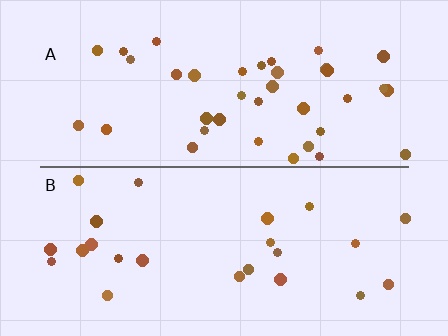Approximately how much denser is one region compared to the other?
Approximately 1.6× — region A over region B.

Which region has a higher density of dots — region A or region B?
A (the top).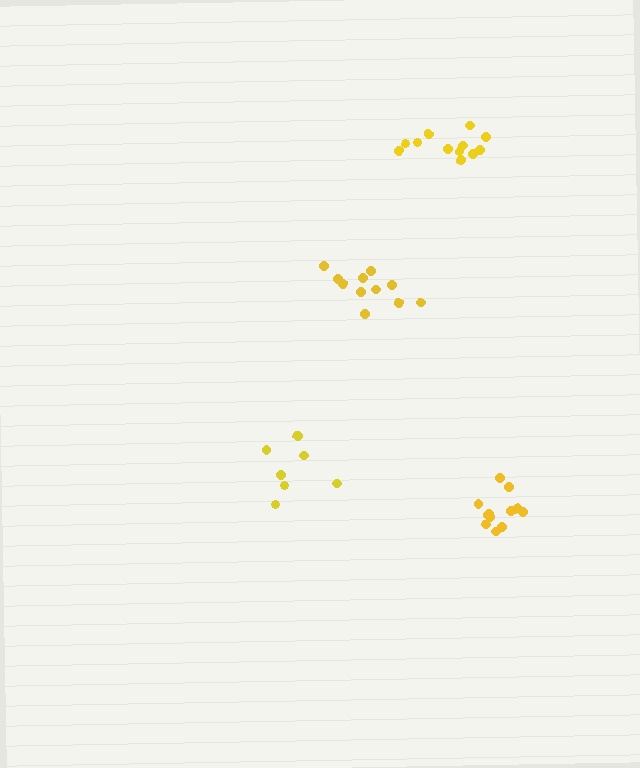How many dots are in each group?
Group 1: 12 dots, Group 2: 12 dots, Group 3: 8 dots, Group 4: 11 dots (43 total).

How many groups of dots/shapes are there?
There are 4 groups.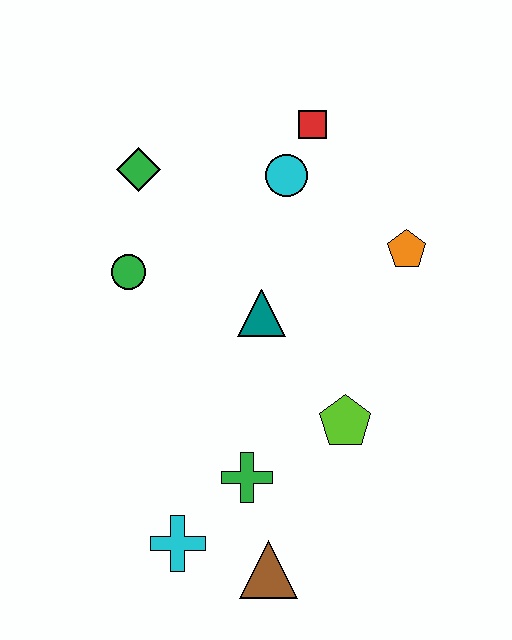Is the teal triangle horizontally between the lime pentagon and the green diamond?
Yes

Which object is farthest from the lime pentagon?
The green diamond is farthest from the lime pentagon.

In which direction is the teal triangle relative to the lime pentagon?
The teal triangle is above the lime pentagon.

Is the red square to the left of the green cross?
No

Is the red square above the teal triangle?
Yes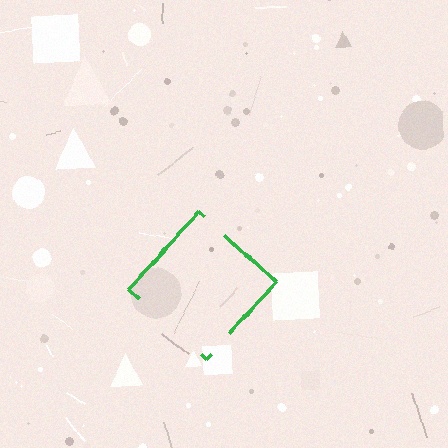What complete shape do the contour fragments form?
The contour fragments form a diamond.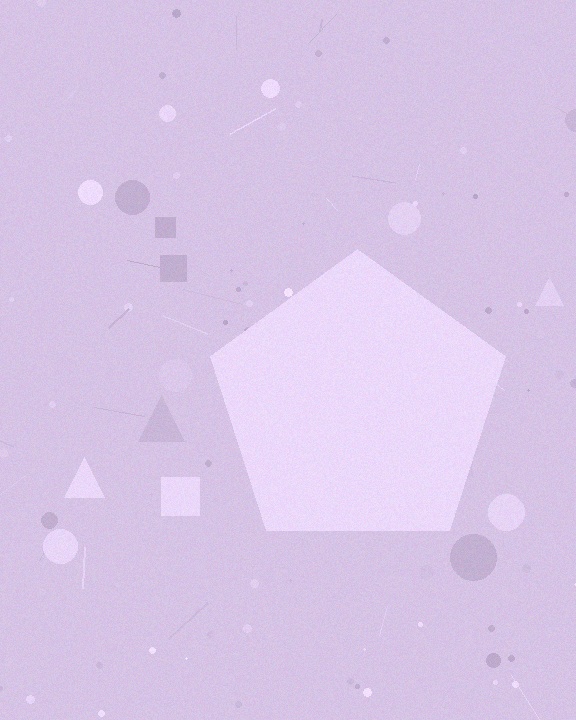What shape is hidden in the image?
A pentagon is hidden in the image.